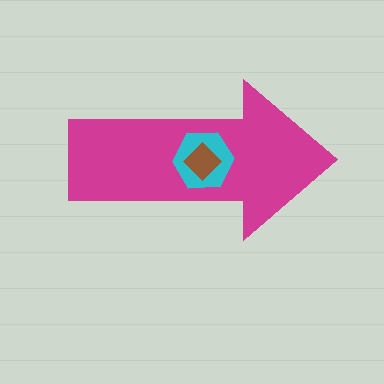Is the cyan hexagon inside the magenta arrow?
Yes.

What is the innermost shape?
The brown diamond.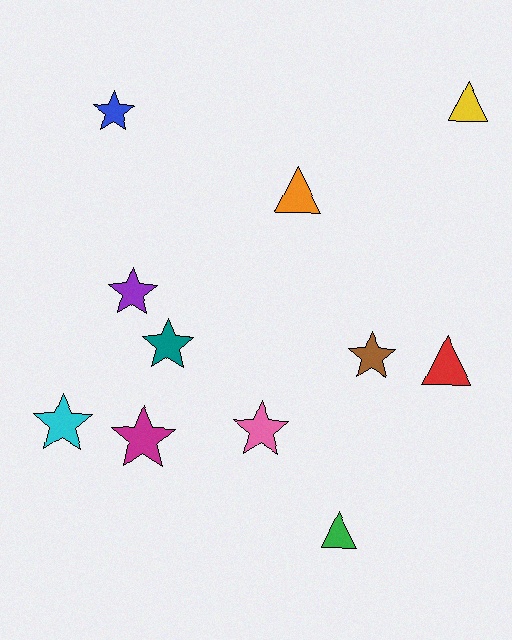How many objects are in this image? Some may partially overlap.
There are 11 objects.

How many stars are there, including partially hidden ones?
There are 7 stars.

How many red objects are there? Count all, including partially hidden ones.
There is 1 red object.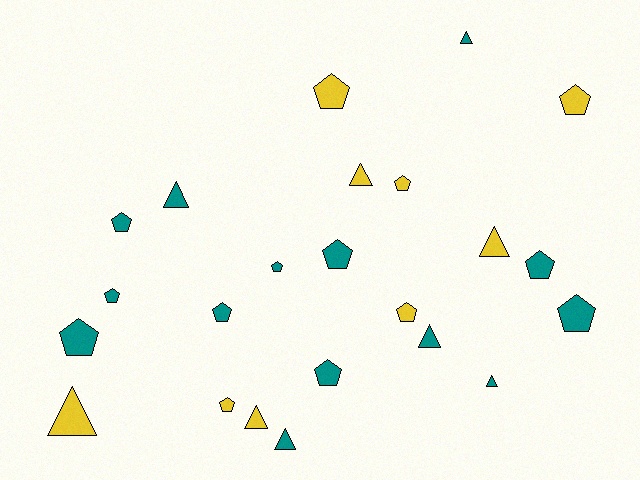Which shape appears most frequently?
Pentagon, with 14 objects.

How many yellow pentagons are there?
There are 5 yellow pentagons.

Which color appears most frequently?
Teal, with 14 objects.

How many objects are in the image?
There are 23 objects.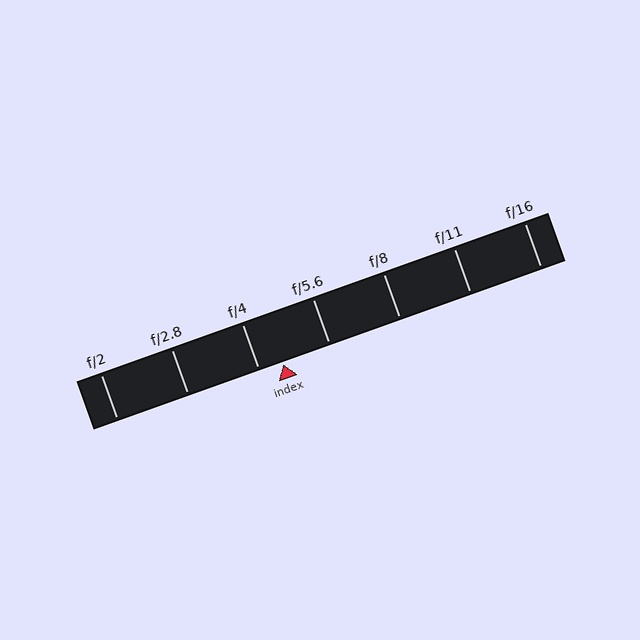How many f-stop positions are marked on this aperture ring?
There are 7 f-stop positions marked.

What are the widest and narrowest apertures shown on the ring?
The widest aperture shown is f/2 and the narrowest is f/16.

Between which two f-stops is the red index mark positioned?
The index mark is between f/4 and f/5.6.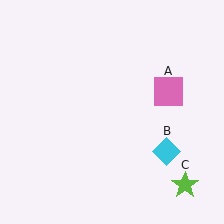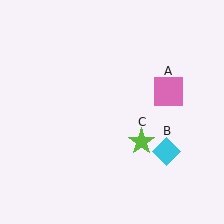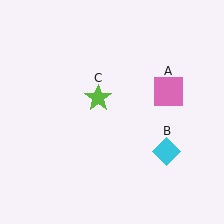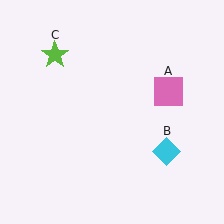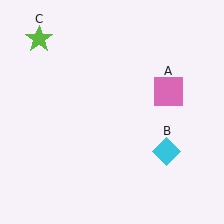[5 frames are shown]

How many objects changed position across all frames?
1 object changed position: lime star (object C).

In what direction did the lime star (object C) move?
The lime star (object C) moved up and to the left.